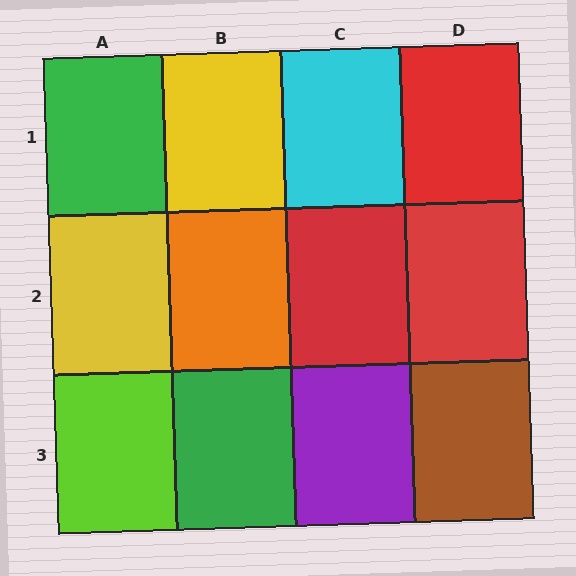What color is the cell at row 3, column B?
Green.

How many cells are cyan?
1 cell is cyan.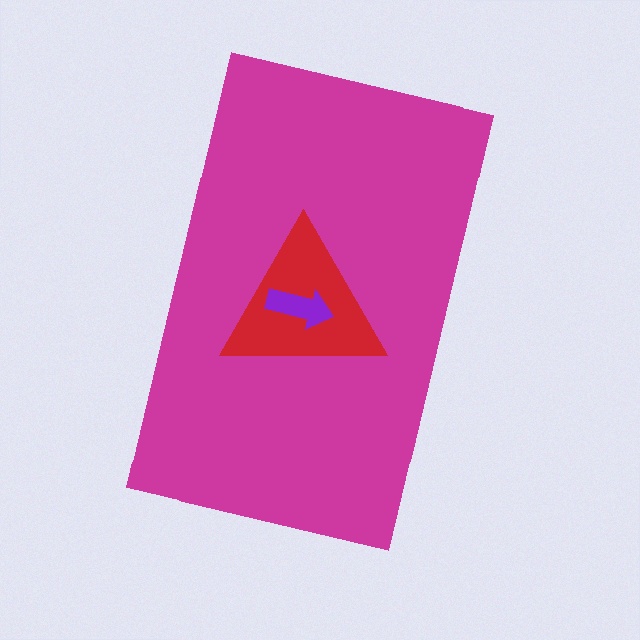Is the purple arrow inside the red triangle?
Yes.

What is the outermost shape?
The magenta rectangle.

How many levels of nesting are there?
3.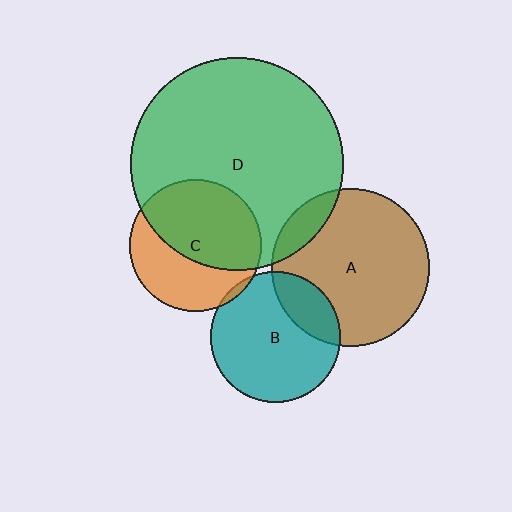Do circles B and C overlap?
Yes.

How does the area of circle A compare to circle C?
Approximately 1.4 times.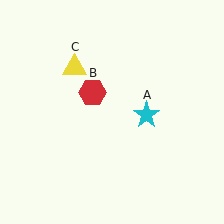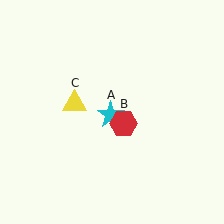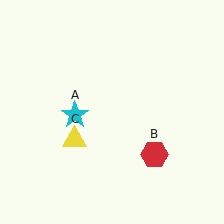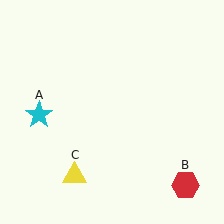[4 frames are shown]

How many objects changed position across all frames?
3 objects changed position: cyan star (object A), red hexagon (object B), yellow triangle (object C).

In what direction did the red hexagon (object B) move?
The red hexagon (object B) moved down and to the right.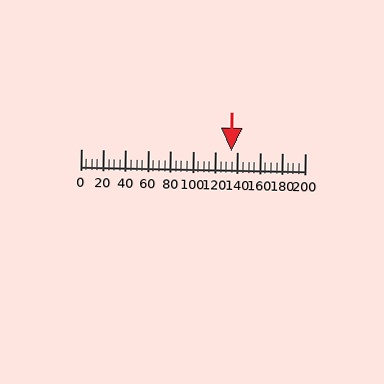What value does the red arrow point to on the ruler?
The red arrow points to approximately 134.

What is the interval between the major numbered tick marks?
The major tick marks are spaced 20 units apart.